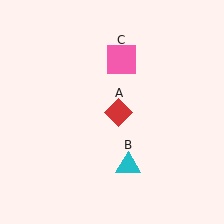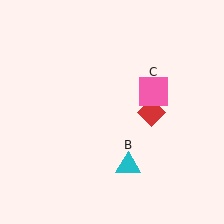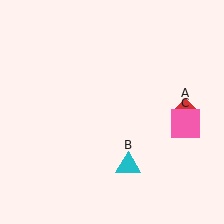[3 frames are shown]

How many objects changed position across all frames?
2 objects changed position: red diamond (object A), pink square (object C).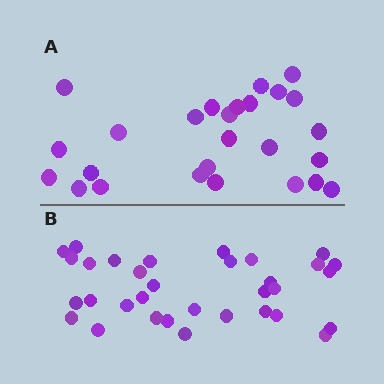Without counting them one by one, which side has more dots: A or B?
Region B (the bottom region) has more dots.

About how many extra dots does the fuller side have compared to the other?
Region B has roughly 8 or so more dots than region A.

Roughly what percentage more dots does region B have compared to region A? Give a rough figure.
About 25% more.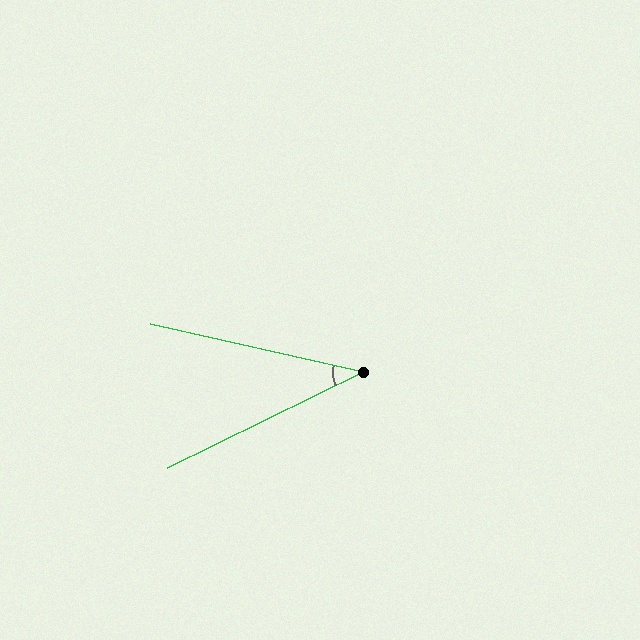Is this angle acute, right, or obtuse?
It is acute.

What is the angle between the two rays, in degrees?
Approximately 39 degrees.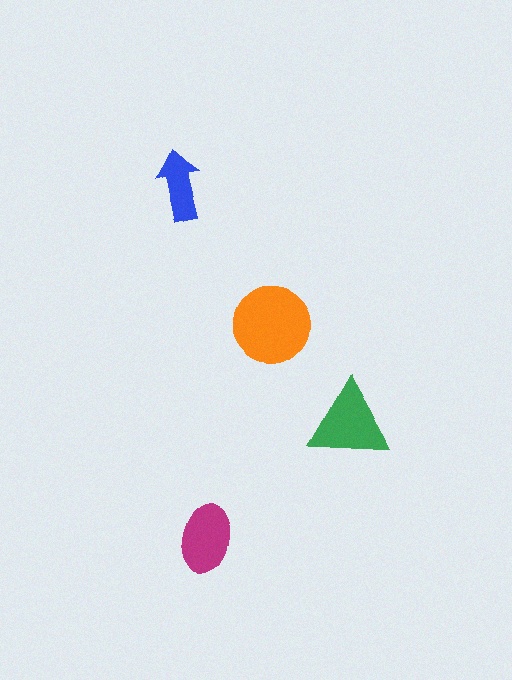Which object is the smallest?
The blue arrow.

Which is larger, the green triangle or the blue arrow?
The green triangle.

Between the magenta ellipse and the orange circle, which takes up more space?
The orange circle.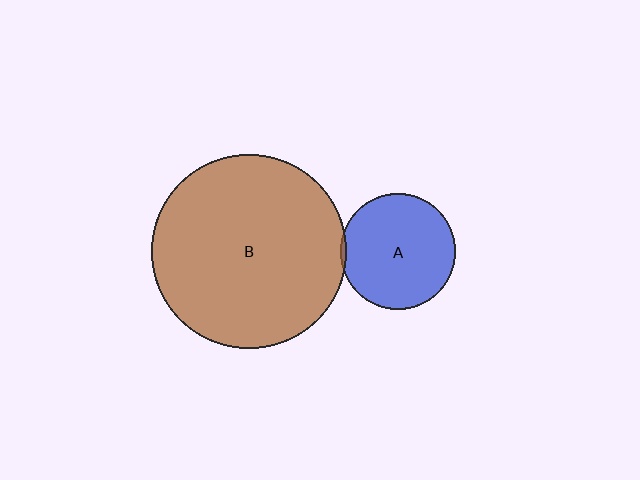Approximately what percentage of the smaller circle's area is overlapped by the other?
Approximately 5%.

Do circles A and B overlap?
Yes.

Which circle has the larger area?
Circle B (brown).